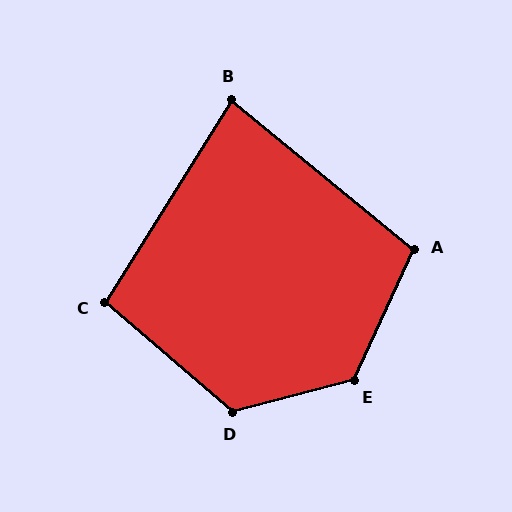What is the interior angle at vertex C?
Approximately 99 degrees (obtuse).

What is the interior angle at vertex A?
Approximately 105 degrees (obtuse).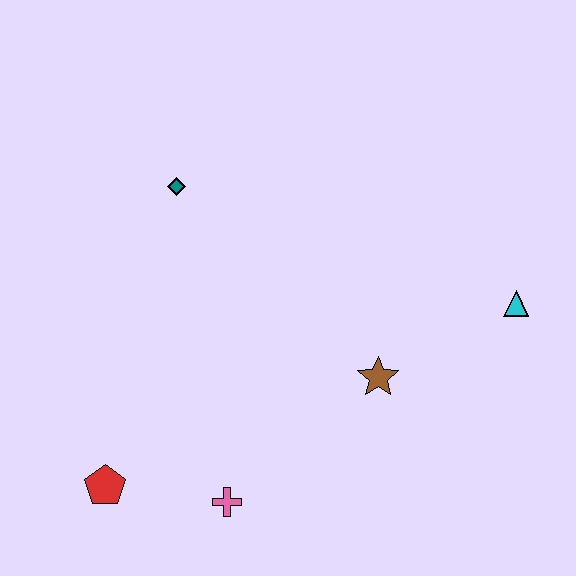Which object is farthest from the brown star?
The red pentagon is farthest from the brown star.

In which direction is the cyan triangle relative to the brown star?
The cyan triangle is to the right of the brown star.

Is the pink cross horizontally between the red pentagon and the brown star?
Yes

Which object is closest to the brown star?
The cyan triangle is closest to the brown star.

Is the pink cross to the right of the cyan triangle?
No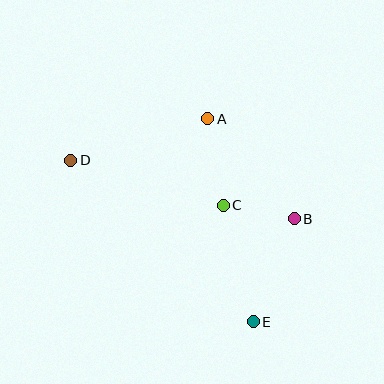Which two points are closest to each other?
Points B and C are closest to each other.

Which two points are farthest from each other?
Points D and E are farthest from each other.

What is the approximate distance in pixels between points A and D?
The distance between A and D is approximately 143 pixels.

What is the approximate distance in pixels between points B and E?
The distance between B and E is approximately 111 pixels.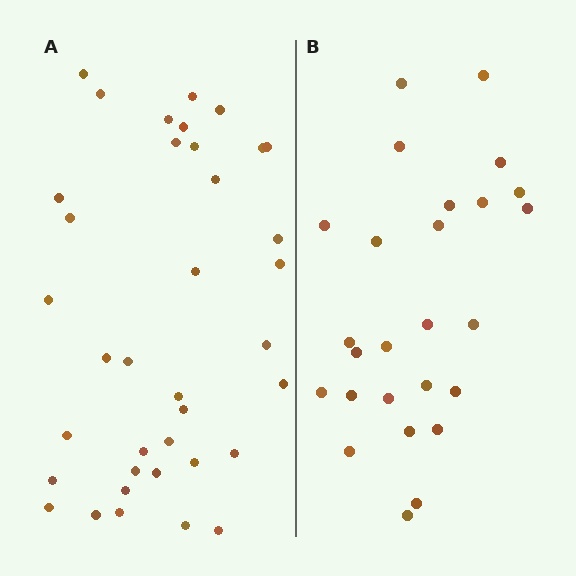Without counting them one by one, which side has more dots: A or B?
Region A (the left region) has more dots.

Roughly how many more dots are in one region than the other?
Region A has roughly 12 or so more dots than region B.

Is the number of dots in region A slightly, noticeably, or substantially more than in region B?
Region A has noticeably more, but not dramatically so. The ratio is roughly 1.4 to 1.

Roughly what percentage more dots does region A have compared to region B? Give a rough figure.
About 40% more.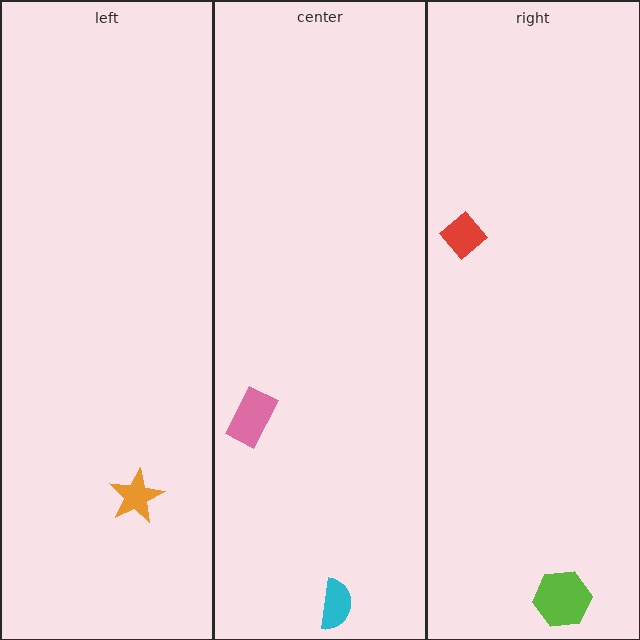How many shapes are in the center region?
2.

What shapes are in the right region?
The lime hexagon, the red diamond.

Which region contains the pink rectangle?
The center region.